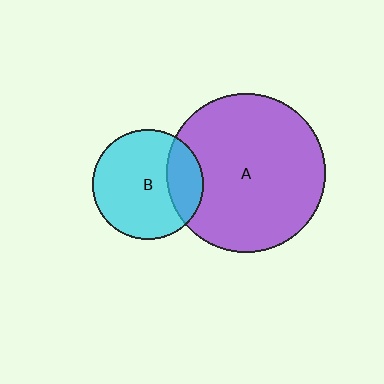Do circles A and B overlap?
Yes.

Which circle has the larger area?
Circle A (purple).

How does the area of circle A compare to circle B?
Approximately 2.1 times.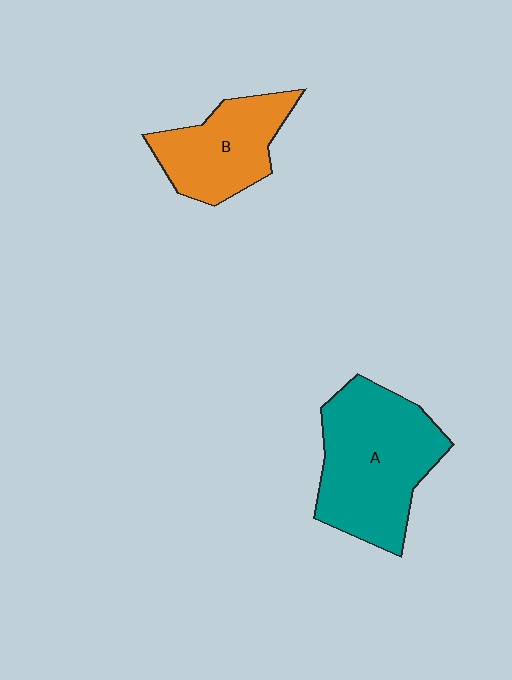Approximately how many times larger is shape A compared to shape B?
Approximately 1.5 times.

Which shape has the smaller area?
Shape B (orange).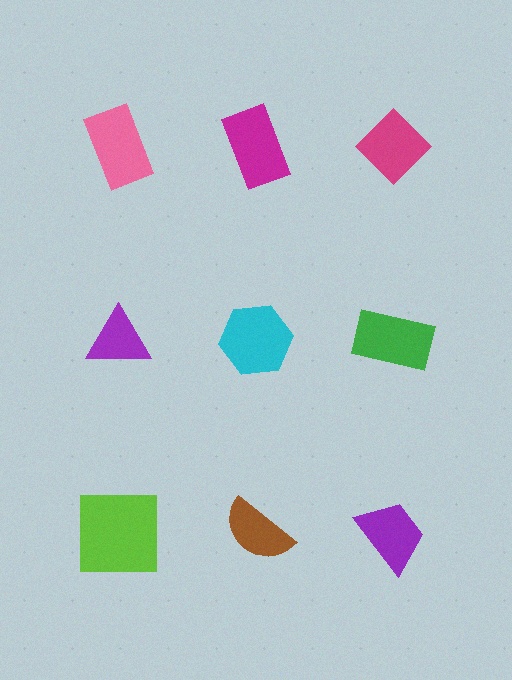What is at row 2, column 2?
A cyan hexagon.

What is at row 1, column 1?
A pink rectangle.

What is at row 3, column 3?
A purple trapezoid.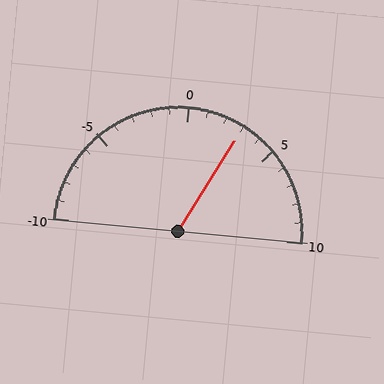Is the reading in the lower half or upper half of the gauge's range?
The reading is in the upper half of the range (-10 to 10).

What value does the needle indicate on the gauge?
The needle indicates approximately 3.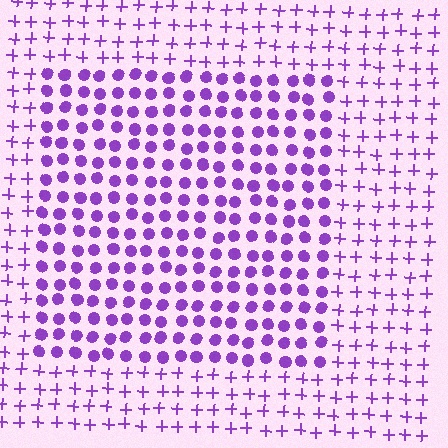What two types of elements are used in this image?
The image uses circles inside the rectangle region and plus signs outside it.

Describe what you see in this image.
The image is filled with small purple elements arranged in a uniform grid. A rectangle-shaped region contains circles, while the surrounding area contains plus signs. The boundary is defined purely by the change in element shape.